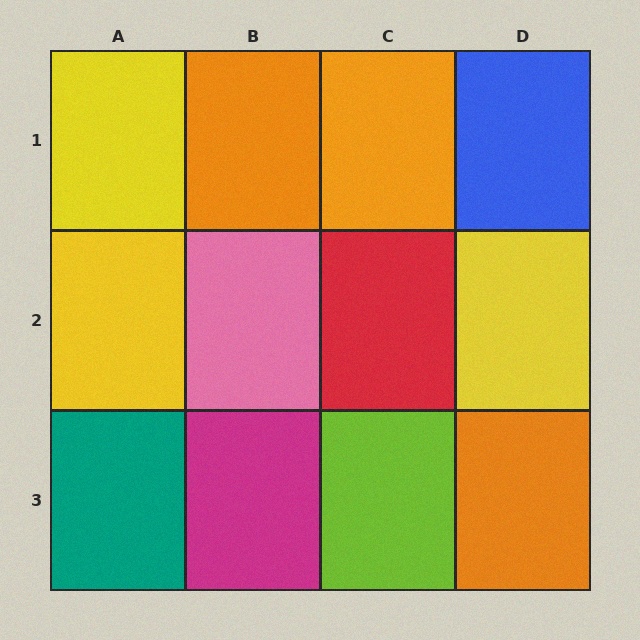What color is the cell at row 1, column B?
Orange.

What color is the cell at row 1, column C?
Orange.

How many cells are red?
1 cell is red.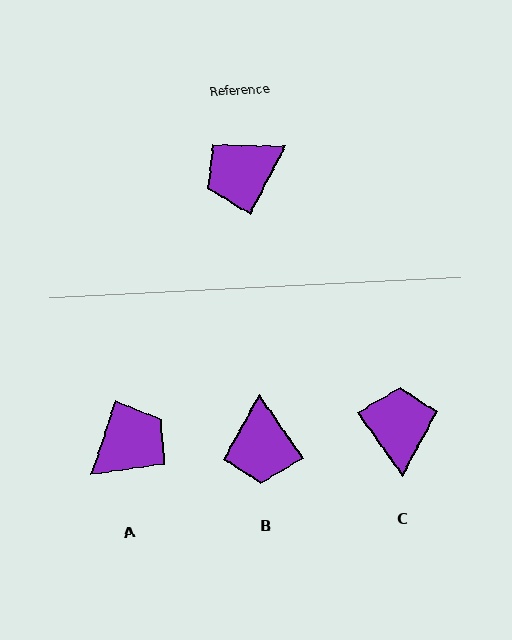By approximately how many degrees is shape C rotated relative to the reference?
Approximately 118 degrees clockwise.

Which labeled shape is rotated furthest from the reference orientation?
A, about 170 degrees away.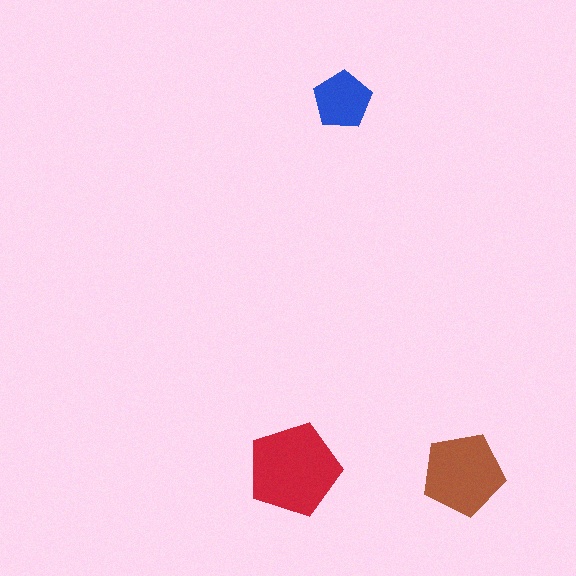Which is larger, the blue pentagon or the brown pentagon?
The brown one.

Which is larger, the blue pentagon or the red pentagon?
The red one.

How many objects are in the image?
There are 3 objects in the image.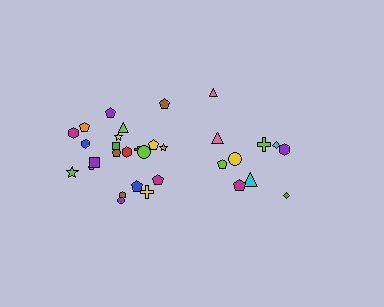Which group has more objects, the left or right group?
The left group.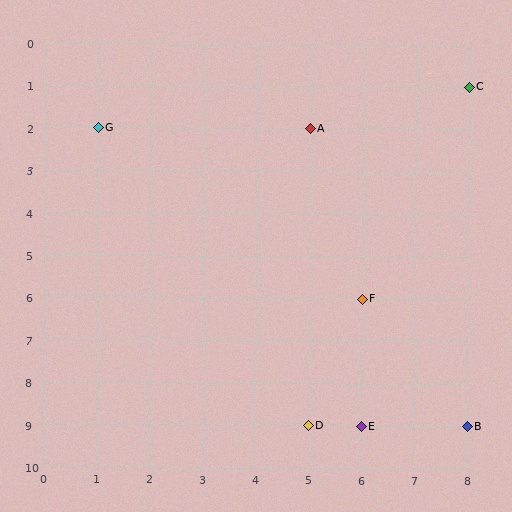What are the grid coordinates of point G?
Point G is at grid coordinates (1, 2).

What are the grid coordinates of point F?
Point F is at grid coordinates (6, 6).